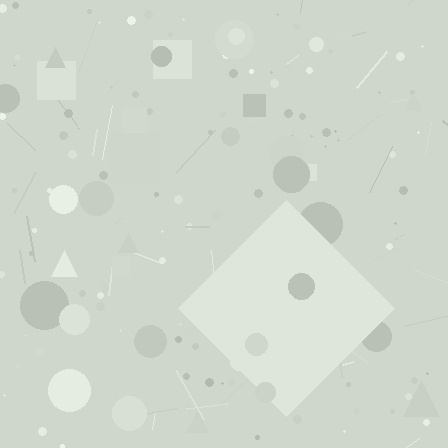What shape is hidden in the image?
A diamond is hidden in the image.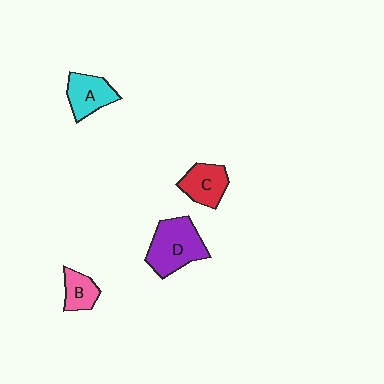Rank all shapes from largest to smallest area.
From largest to smallest: D (purple), A (cyan), C (red), B (pink).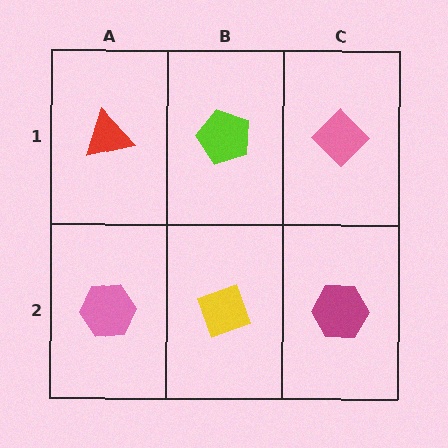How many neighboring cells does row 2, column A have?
2.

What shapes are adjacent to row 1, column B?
A yellow diamond (row 2, column B), a red triangle (row 1, column A), a pink diamond (row 1, column C).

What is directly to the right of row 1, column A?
A lime pentagon.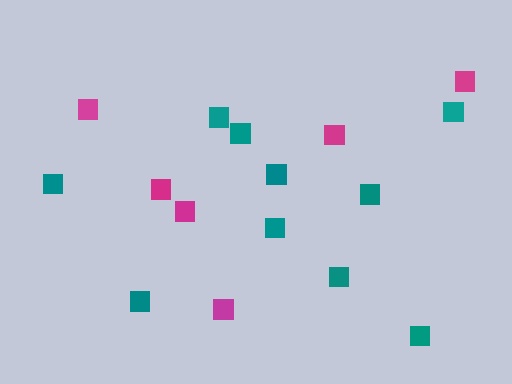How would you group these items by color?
There are 2 groups: one group of magenta squares (6) and one group of teal squares (10).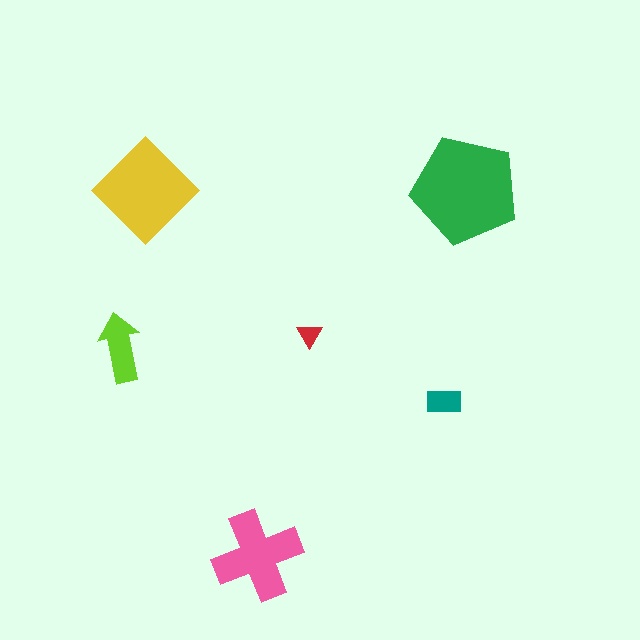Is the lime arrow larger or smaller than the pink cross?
Smaller.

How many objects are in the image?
There are 6 objects in the image.